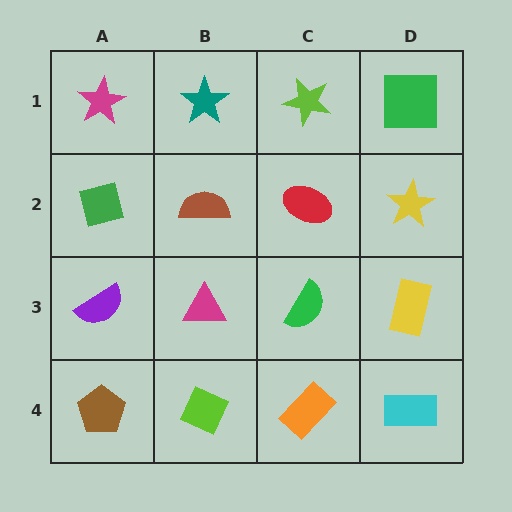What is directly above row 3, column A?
A green diamond.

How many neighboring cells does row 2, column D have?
3.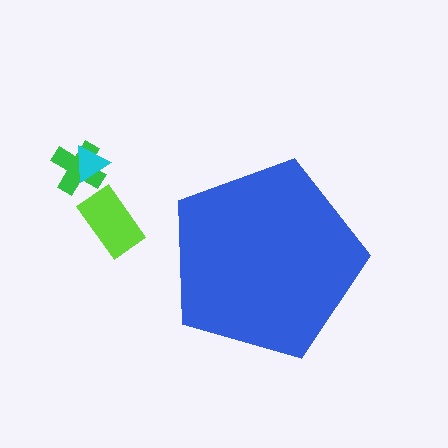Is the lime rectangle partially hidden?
No, the lime rectangle is fully visible.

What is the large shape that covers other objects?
A blue pentagon.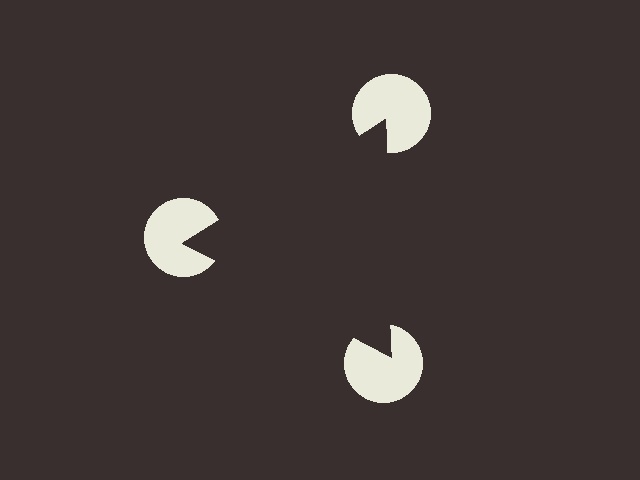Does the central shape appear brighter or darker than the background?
It typically appears slightly darker than the background, even though no actual brightness change is drawn.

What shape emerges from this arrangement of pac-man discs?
An illusory triangle — its edges are inferred from the aligned wedge cuts in the pac-man discs, not physically drawn.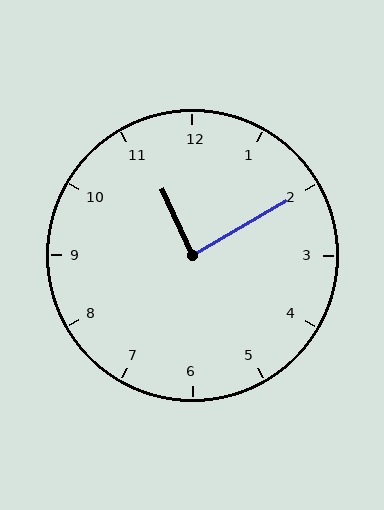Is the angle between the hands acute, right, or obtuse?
It is right.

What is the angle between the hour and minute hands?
Approximately 85 degrees.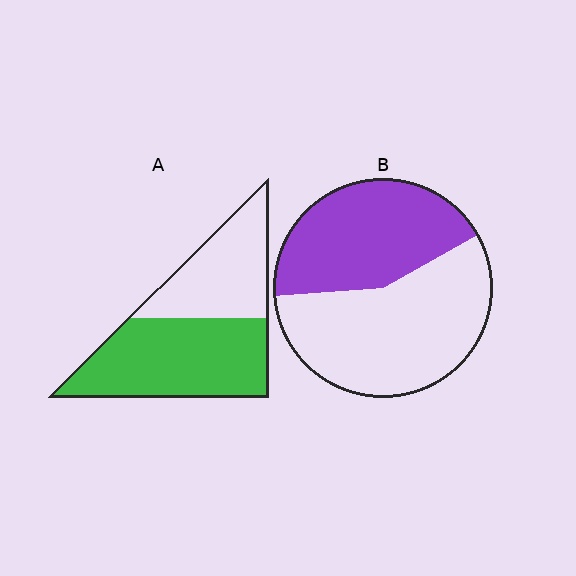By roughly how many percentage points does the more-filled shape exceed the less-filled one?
By roughly 15 percentage points (A over B).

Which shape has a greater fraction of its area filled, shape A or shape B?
Shape A.